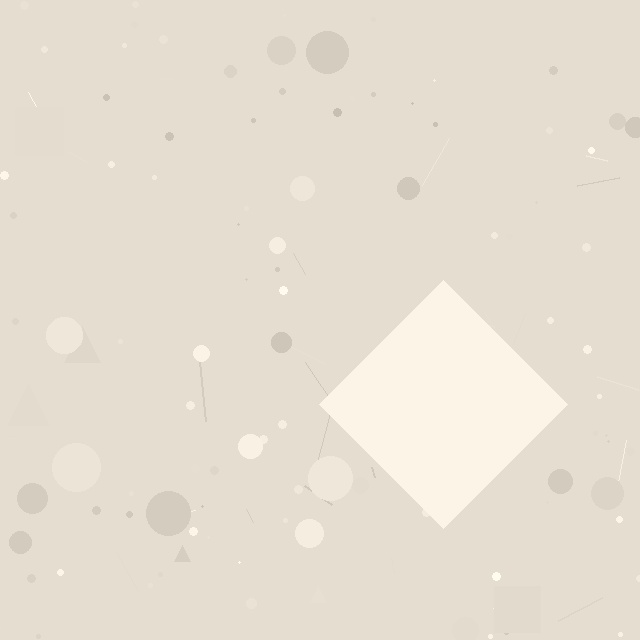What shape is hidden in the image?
A diamond is hidden in the image.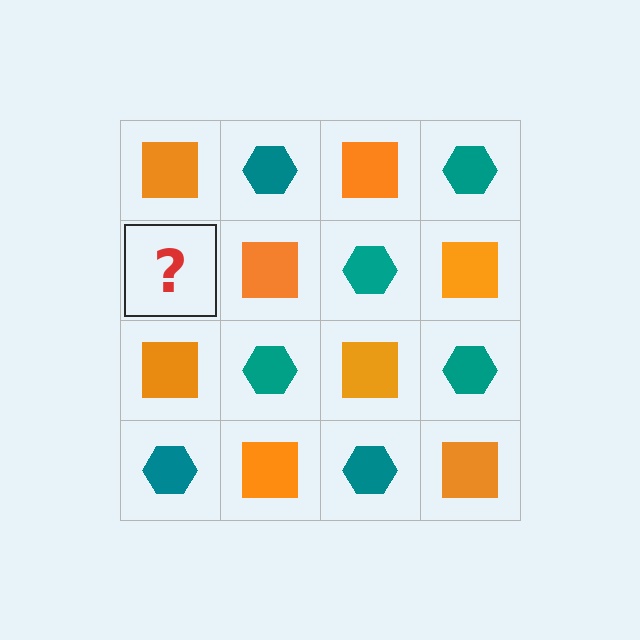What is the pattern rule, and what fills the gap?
The rule is that it alternates orange square and teal hexagon in a checkerboard pattern. The gap should be filled with a teal hexagon.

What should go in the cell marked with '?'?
The missing cell should contain a teal hexagon.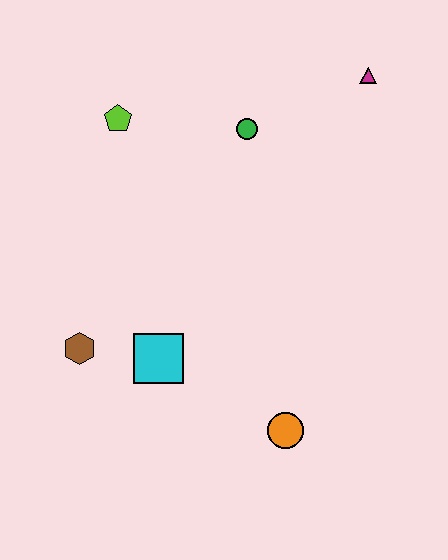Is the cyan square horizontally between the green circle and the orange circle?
No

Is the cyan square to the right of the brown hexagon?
Yes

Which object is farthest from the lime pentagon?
The orange circle is farthest from the lime pentagon.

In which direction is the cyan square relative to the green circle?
The cyan square is below the green circle.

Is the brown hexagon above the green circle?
No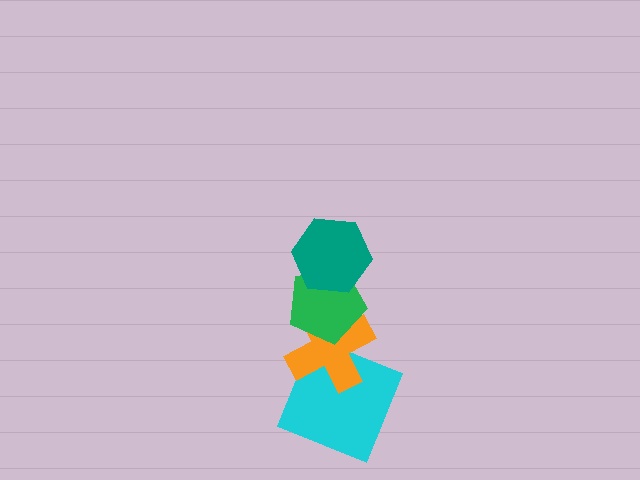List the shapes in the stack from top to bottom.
From top to bottom: the teal hexagon, the green pentagon, the orange cross, the cyan square.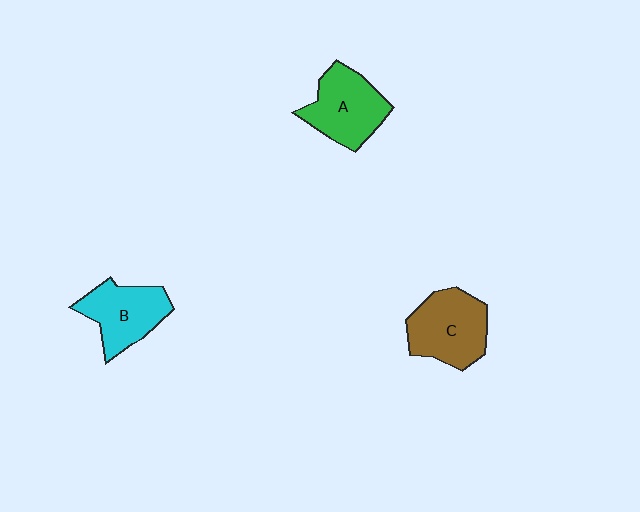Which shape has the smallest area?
Shape B (cyan).